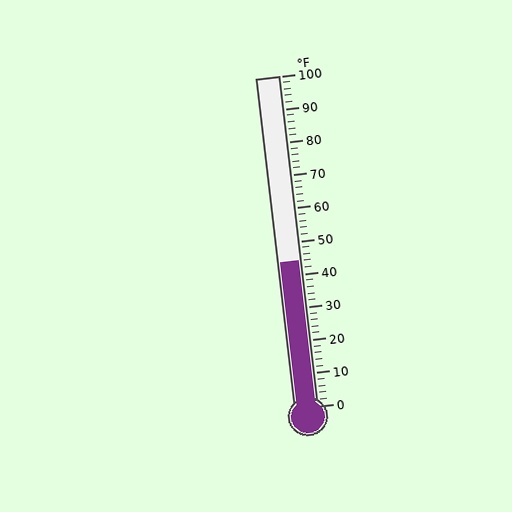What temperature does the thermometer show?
The thermometer shows approximately 44°F.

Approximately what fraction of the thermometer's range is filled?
The thermometer is filled to approximately 45% of its range.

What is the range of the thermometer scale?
The thermometer scale ranges from 0°F to 100°F.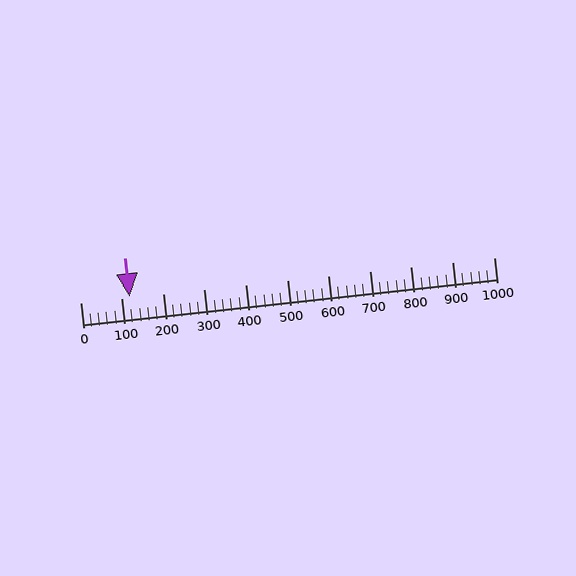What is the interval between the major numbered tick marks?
The major tick marks are spaced 100 units apart.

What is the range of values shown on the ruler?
The ruler shows values from 0 to 1000.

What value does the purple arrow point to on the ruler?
The purple arrow points to approximately 120.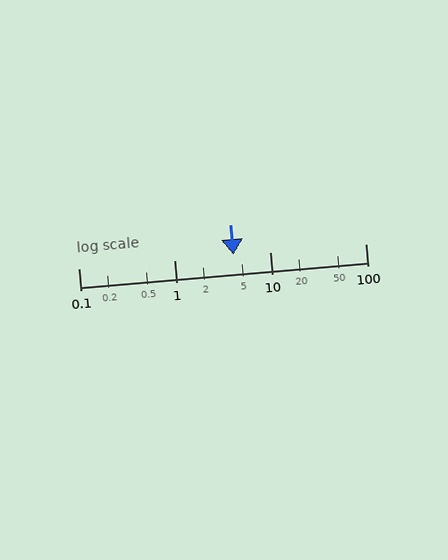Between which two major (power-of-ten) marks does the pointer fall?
The pointer is between 1 and 10.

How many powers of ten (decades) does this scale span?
The scale spans 3 decades, from 0.1 to 100.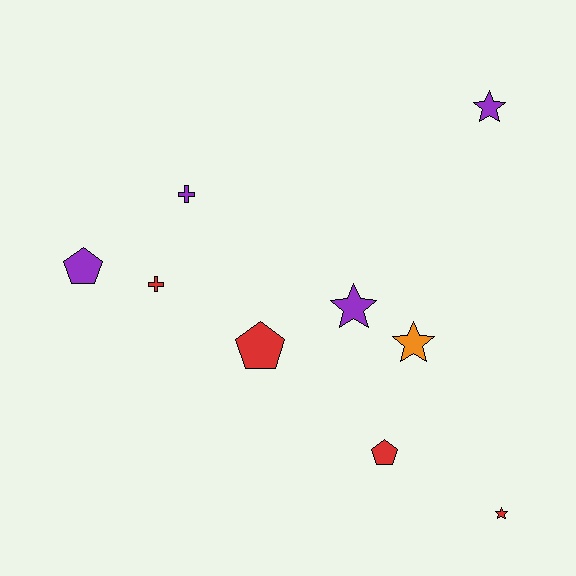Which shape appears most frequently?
Star, with 4 objects.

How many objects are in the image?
There are 9 objects.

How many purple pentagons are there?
There is 1 purple pentagon.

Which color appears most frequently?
Red, with 4 objects.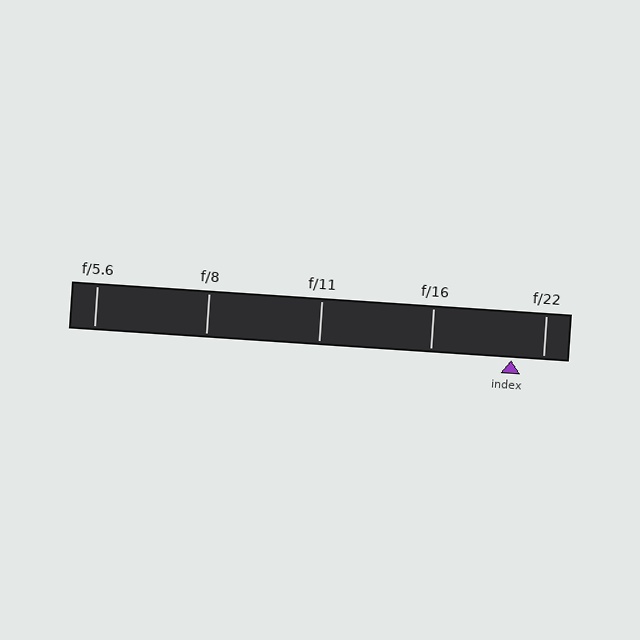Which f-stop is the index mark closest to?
The index mark is closest to f/22.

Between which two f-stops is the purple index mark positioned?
The index mark is between f/16 and f/22.